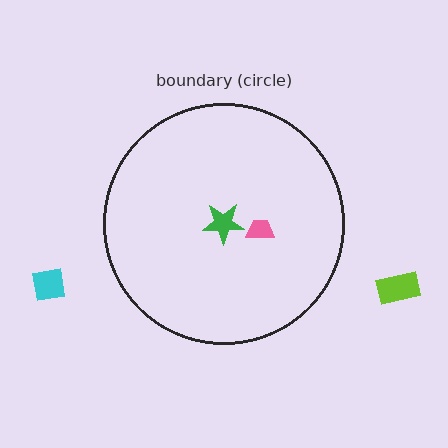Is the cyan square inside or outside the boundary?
Outside.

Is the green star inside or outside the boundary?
Inside.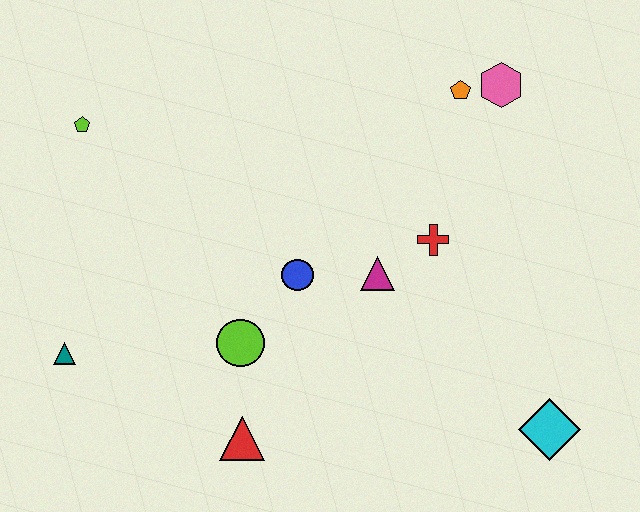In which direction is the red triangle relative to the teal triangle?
The red triangle is to the right of the teal triangle.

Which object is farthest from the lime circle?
The pink hexagon is farthest from the lime circle.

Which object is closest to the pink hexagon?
The orange pentagon is closest to the pink hexagon.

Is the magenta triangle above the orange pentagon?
No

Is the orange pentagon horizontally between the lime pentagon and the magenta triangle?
No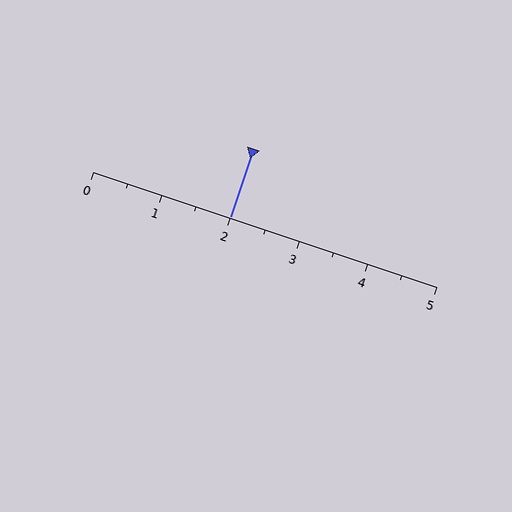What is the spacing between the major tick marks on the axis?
The major ticks are spaced 1 apart.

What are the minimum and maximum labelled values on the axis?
The axis runs from 0 to 5.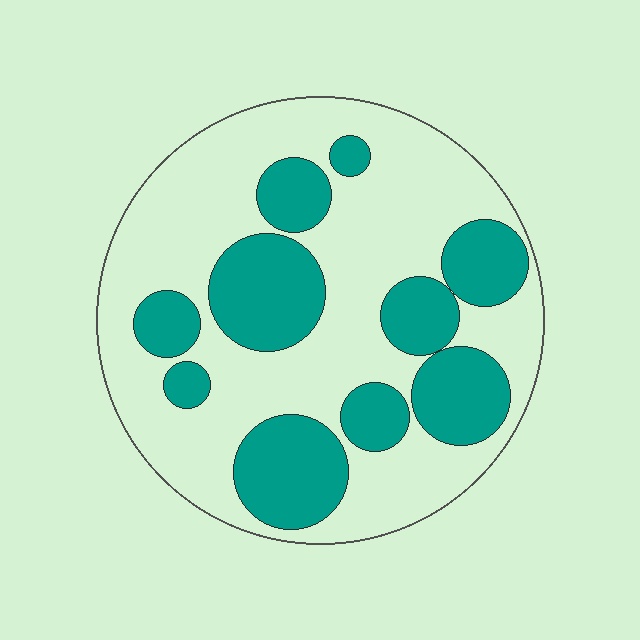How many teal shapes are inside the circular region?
10.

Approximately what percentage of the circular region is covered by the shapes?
Approximately 35%.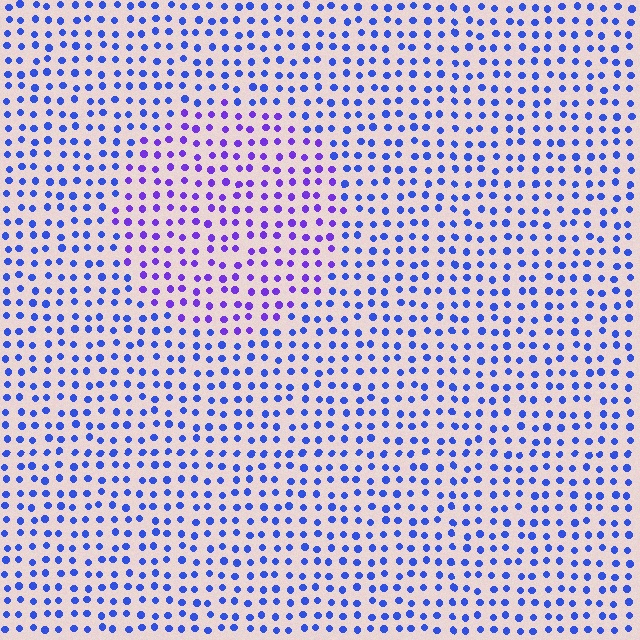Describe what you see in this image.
The image is filled with small blue elements in a uniform arrangement. A circle-shaped region is visible where the elements are tinted to a slightly different hue, forming a subtle color boundary.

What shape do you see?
I see a circle.